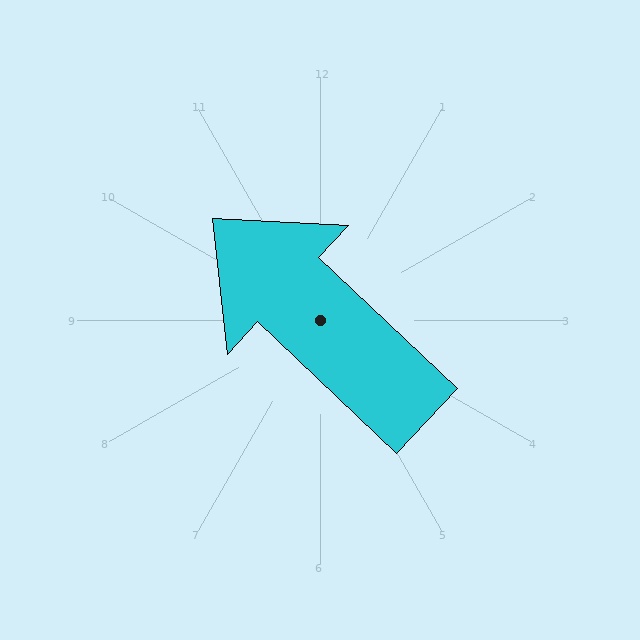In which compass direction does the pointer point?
Northwest.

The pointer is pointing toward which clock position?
Roughly 10 o'clock.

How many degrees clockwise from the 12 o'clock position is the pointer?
Approximately 313 degrees.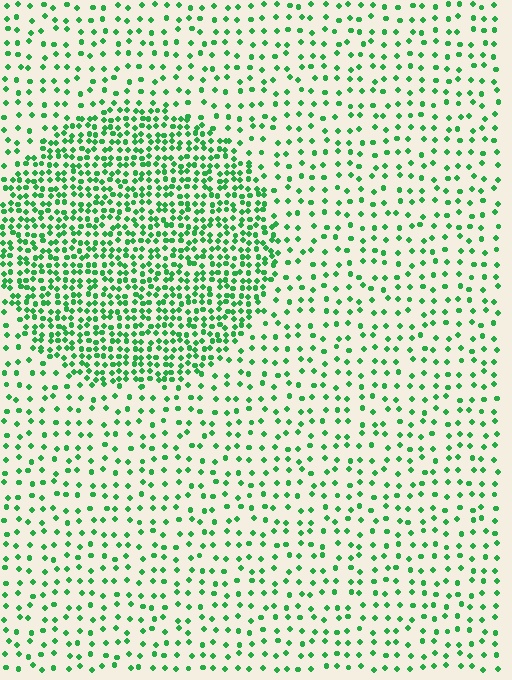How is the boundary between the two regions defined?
The boundary is defined by a change in element density (approximately 2.5x ratio). All elements are the same color, size, and shape.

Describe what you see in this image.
The image contains small green elements arranged at two different densities. A circle-shaped region is visible where the elements are more densely packed than the surrounding area.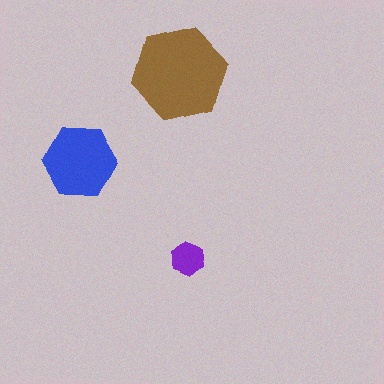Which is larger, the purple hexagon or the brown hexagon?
The brown one.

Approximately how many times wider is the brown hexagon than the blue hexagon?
About 1.5 times wider.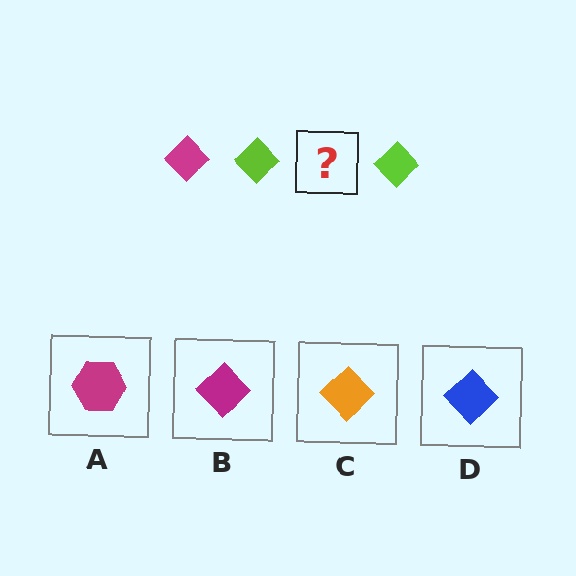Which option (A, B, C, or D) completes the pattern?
B.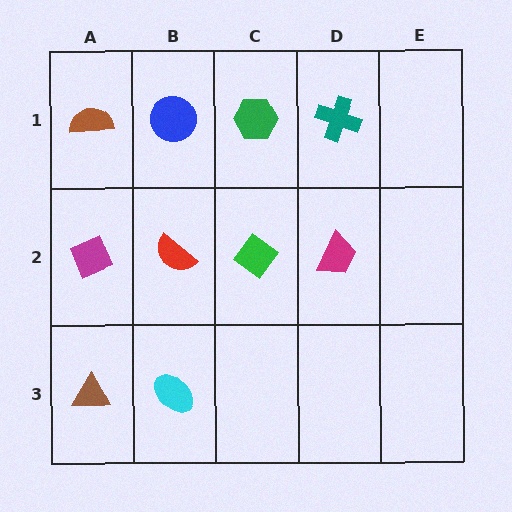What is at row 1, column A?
A brown semicircle.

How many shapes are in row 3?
2 shapes.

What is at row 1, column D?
A teal cross.